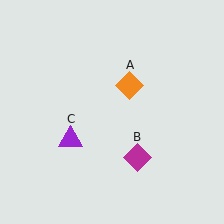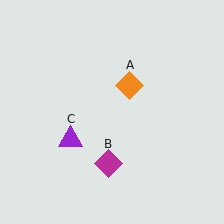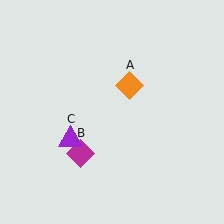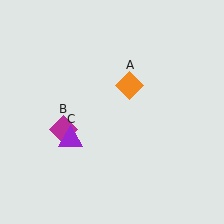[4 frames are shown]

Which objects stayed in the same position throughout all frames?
Orange diamond (object A) and purple triangle (object C) remained stationary.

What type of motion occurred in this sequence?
The magenta diamond (object B) rotated clockwise around the center of the scene.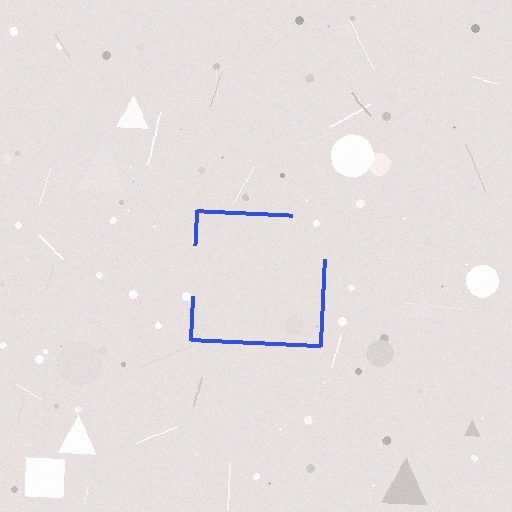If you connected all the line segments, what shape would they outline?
They would outline a square.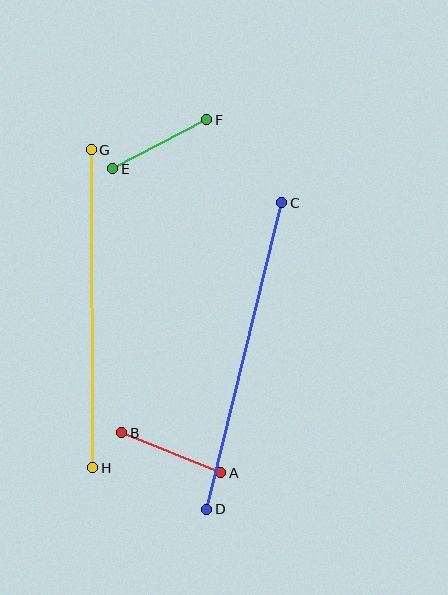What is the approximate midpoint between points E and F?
The midpoint is at approximately (160, 144) pixels.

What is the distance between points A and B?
The distance is approximately 107 pixels.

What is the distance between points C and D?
The distance is approximately 316 pixels.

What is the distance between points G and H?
The distance is approximately 318 pixels.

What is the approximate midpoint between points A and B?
The midpoint is at approximately (171, 453) pixels.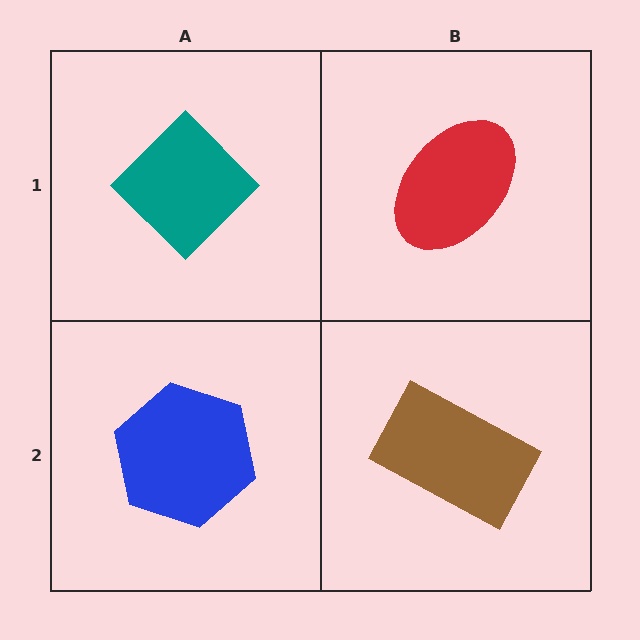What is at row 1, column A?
A teal diamond.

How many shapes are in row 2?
2 shapes.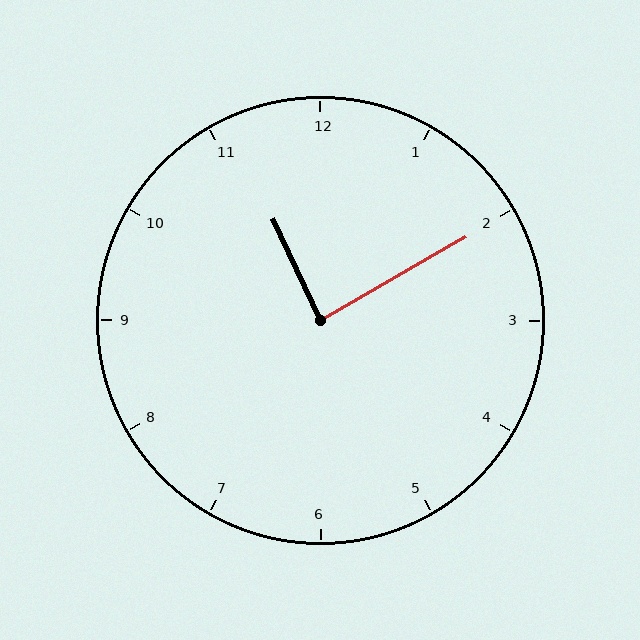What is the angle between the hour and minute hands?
Approximately 85 degrees.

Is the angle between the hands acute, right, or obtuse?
It is right.